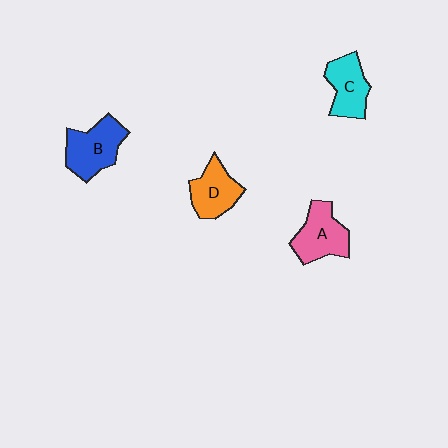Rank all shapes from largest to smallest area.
From largest to smallest: B (blue), A (pink), D (orange), C (cyan).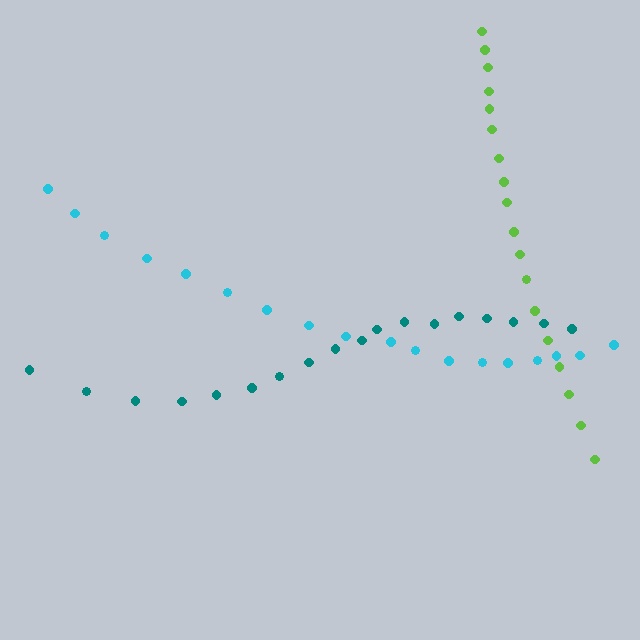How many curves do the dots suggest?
There are 3 distinct paths.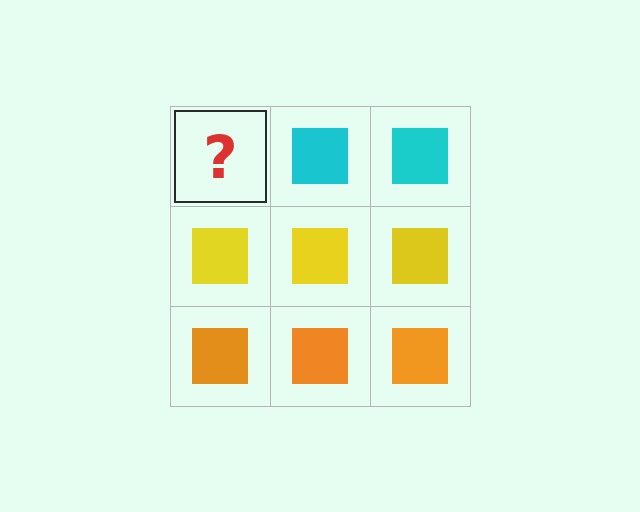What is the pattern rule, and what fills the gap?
The rule is that each row has a consistent color. The gap should be filled with a cyan square.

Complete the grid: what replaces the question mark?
The question mark should be replaced with a cyan square.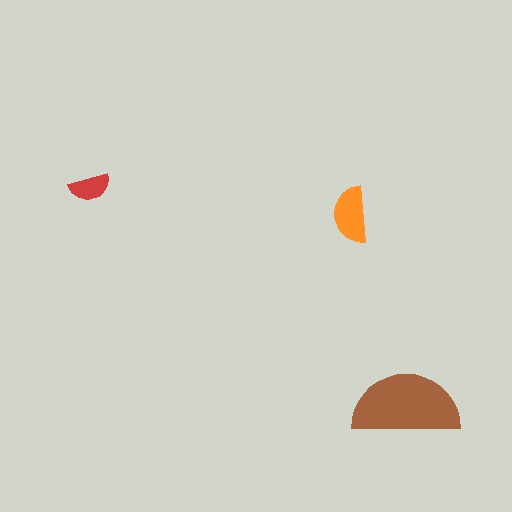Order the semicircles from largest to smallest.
the brown one, the orange one, the red one.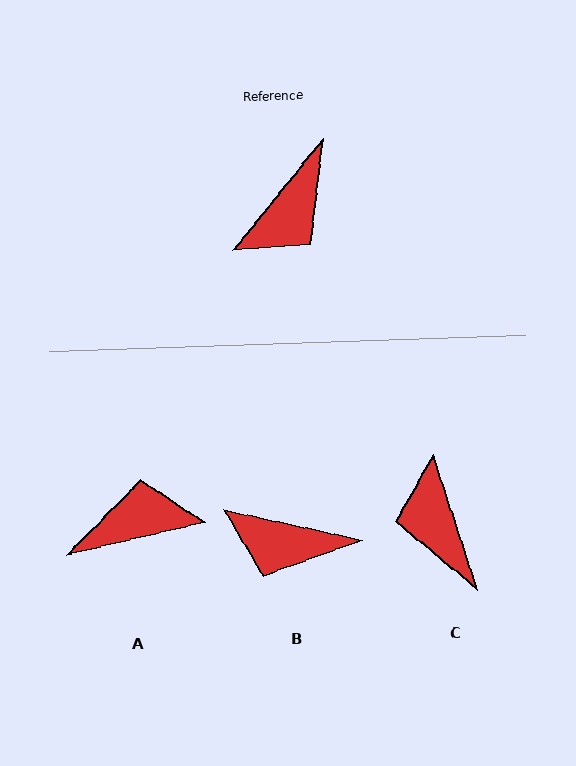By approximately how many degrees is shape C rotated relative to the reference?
Approximately 123 degrees clockwise.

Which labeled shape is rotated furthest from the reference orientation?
A, about 142 degrees away.